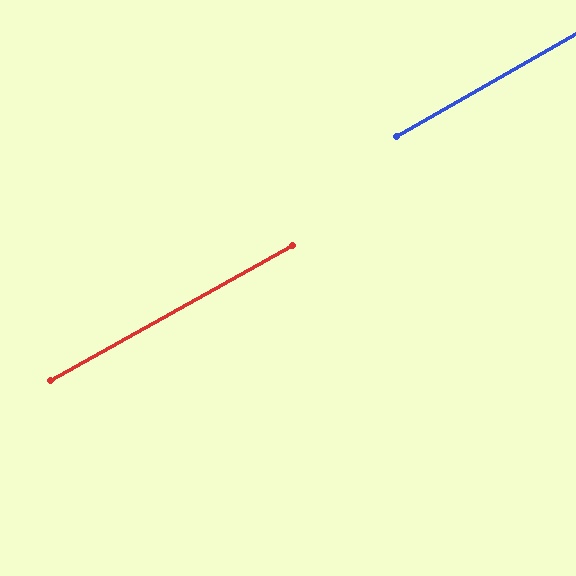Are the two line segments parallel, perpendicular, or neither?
Parallel — their directions differ by only 0.6°.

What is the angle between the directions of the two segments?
Approximately 1 degree.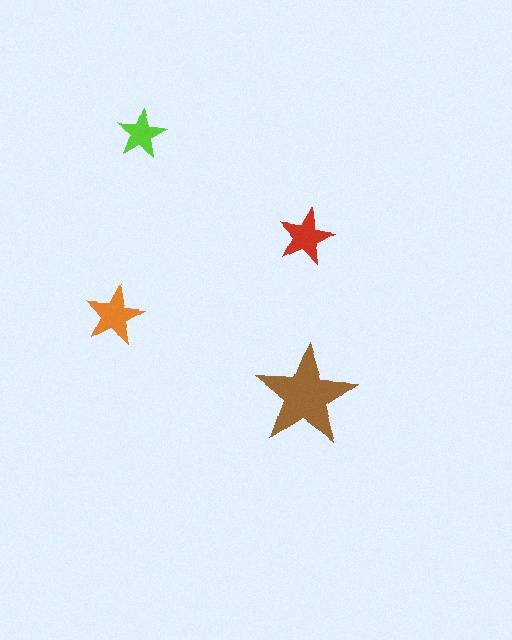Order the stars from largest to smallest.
the brown one, the orange one, the red one, the lime one.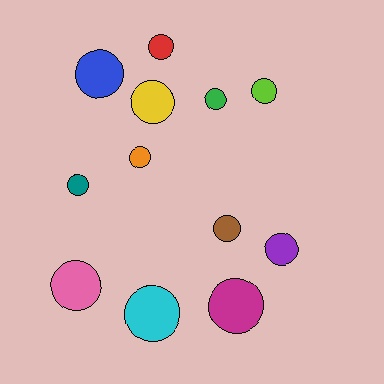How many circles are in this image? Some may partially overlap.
There are 12 circles.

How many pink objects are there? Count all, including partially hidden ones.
There is 1 pink object.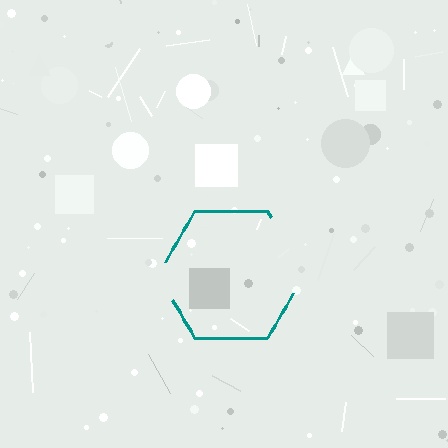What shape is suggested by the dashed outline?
The dashed outline suggests a hexagon.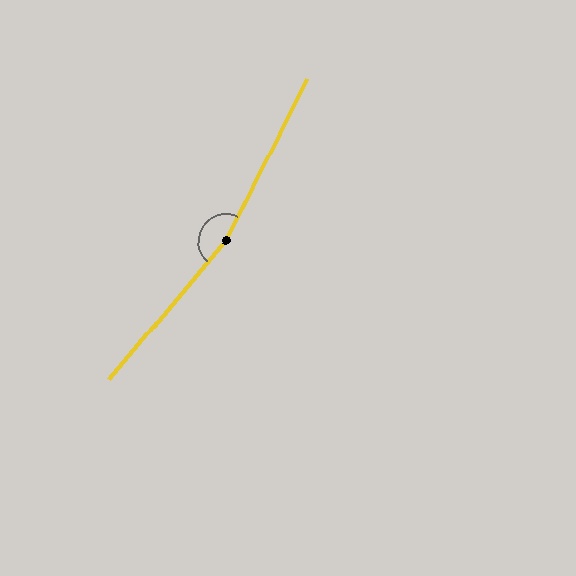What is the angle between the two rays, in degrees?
Approximately 166 degrees.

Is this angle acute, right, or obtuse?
It is obtuse.